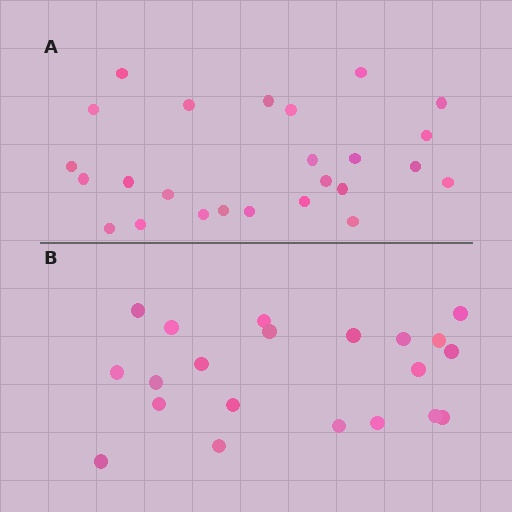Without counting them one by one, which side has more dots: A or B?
Region A (the top region) has more dots.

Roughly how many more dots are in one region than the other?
Region A has about 4 more dots than region B.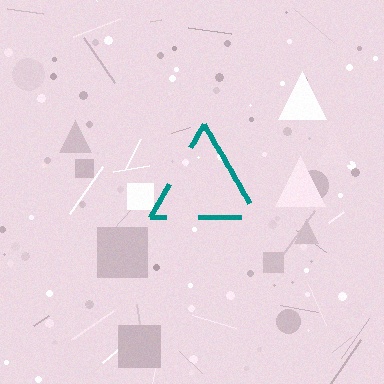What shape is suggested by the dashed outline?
The dashed outline suggests a triangle.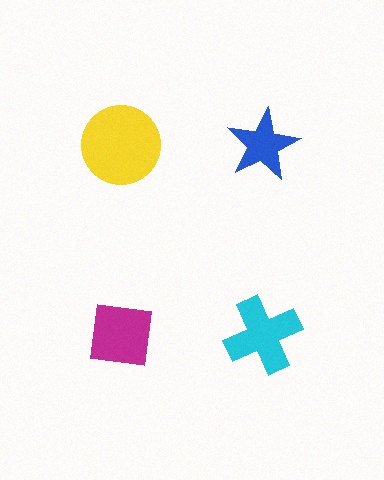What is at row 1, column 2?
A blue star.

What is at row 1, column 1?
A yellow circle.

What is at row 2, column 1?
A magenta square.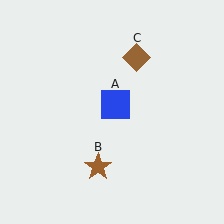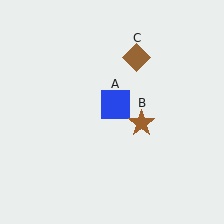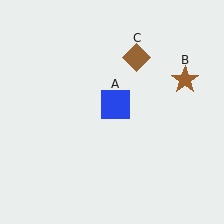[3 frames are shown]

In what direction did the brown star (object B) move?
The brown star (object B) moved up and to the right.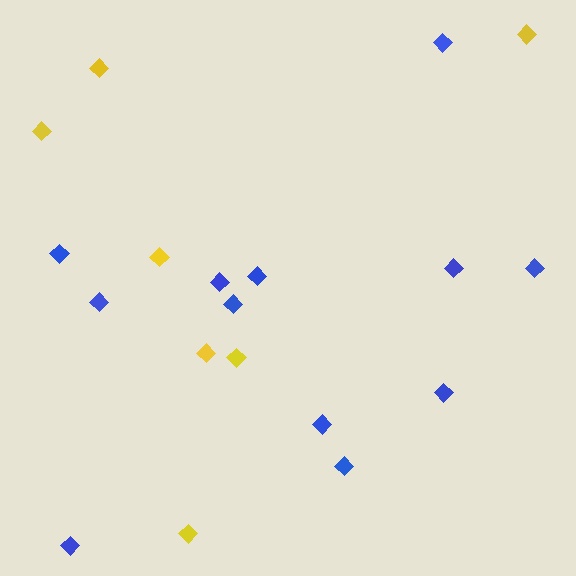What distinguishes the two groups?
There are 2 groups: one group of yellow diamonds (7) and one group of blue diamonds (12).